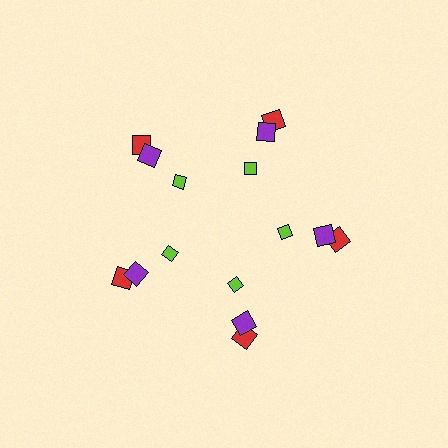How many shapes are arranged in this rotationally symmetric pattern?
There are 15 shapes, arranged in 5 groups of 3.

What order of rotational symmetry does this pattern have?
This pattern has 5-fold rotational symmetry.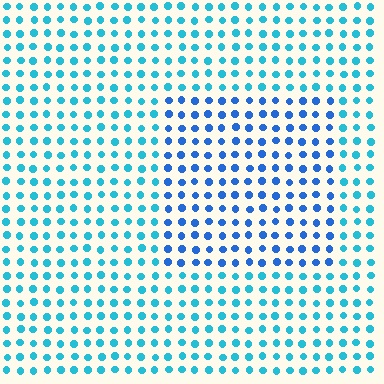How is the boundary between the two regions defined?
The boundary is defined purely by a slight shift in hue (about 29 degrees). Spacing, size, and orientation are identical on both sides.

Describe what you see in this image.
The image is filled with small cyan elements in a uniform arrangement. A rectangle-shaped region is visible where the elements are tinted to a slightly different hue, forming a subtle color boundary.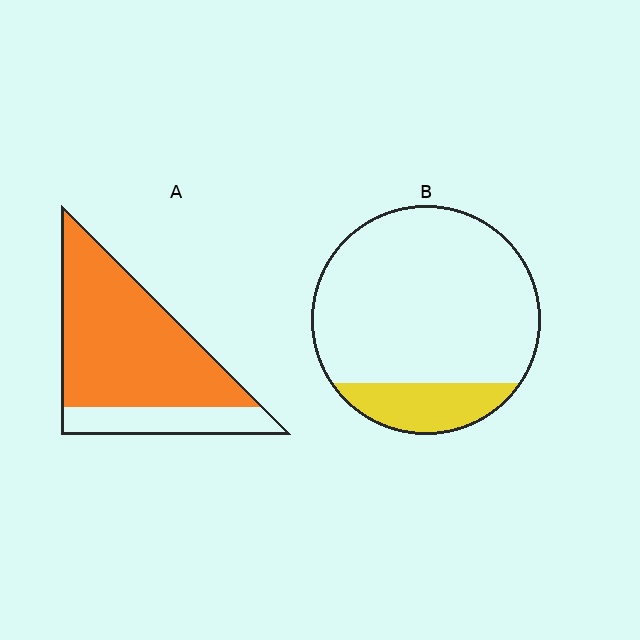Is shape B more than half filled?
No.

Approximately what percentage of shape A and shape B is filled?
A is approximately 75% and B is approximately 15%.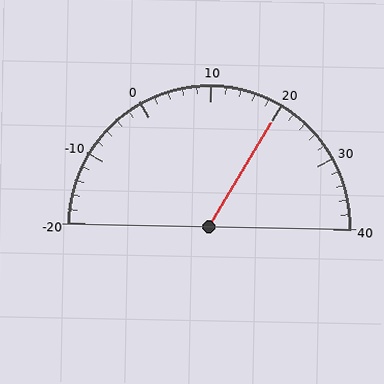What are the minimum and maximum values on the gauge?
The gauge ranges from -20 to 40.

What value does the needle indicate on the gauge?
The needle indicates approximately 20.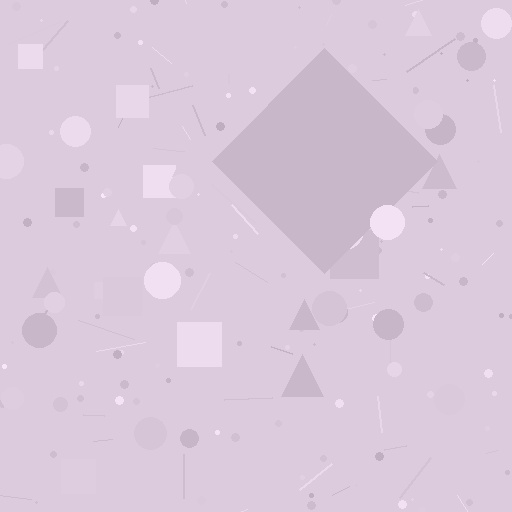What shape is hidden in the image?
A diamond is hidden in the image.